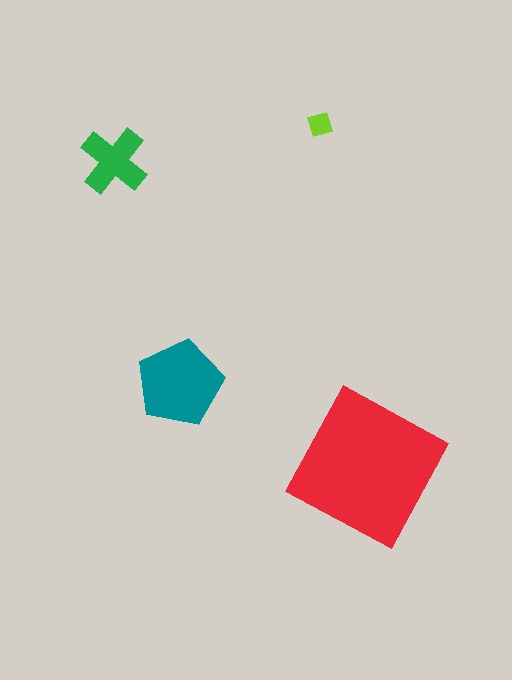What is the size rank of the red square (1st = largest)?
1st.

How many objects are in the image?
There are 4 objects in the image.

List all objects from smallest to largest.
The lime diamond, the green cross, the teal pentagon, the red square.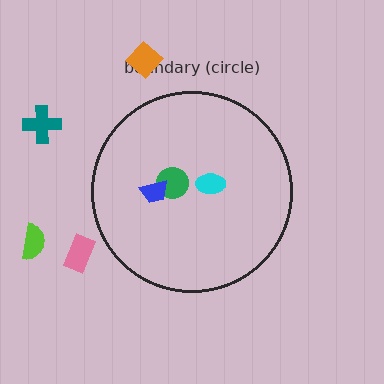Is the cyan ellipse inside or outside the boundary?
Inside.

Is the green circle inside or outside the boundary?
Inside.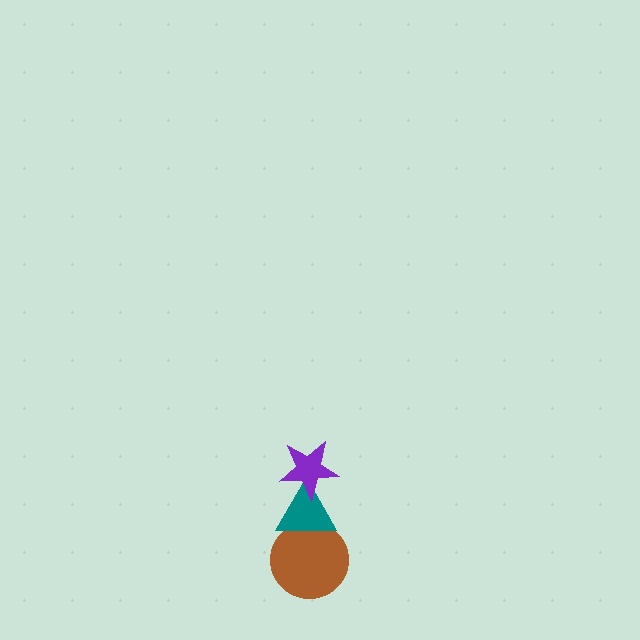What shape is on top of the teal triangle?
The purple star is on top of the teal triangle.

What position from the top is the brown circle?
The brown circle is 3rd from the top.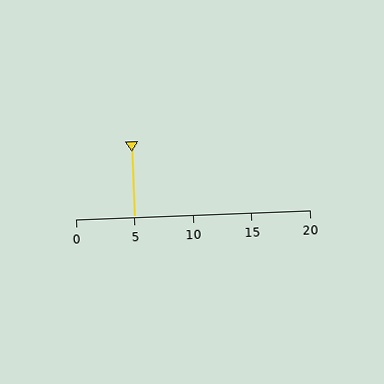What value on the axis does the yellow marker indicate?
The marker indicates approximately 5.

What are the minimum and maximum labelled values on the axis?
The axis runs from 0 to 20.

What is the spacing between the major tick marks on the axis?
The major ticks are spaced 5 apart.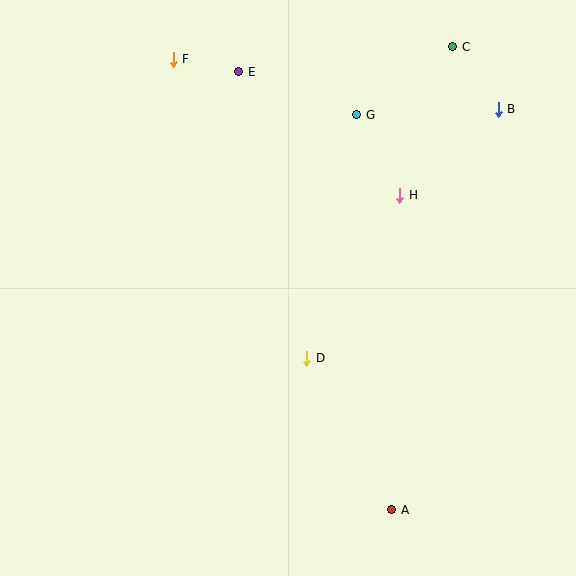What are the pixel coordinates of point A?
Point A is at (392, 510).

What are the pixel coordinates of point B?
Point B is at (498, 109).